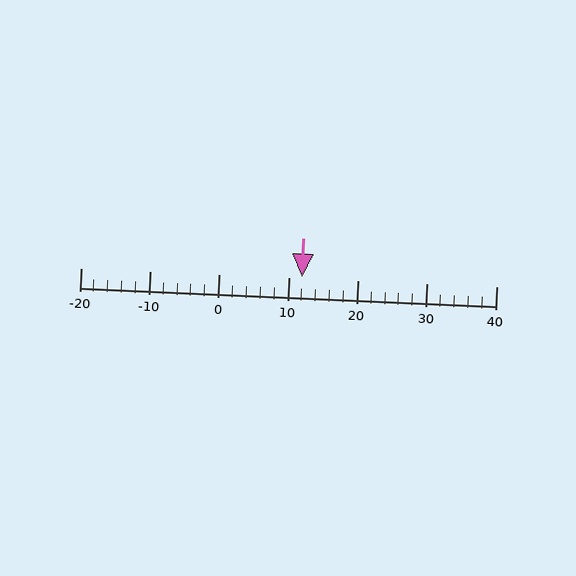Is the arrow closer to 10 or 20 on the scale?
The arrow is closer to 10.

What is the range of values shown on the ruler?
The ruler shows values from -20 to 40.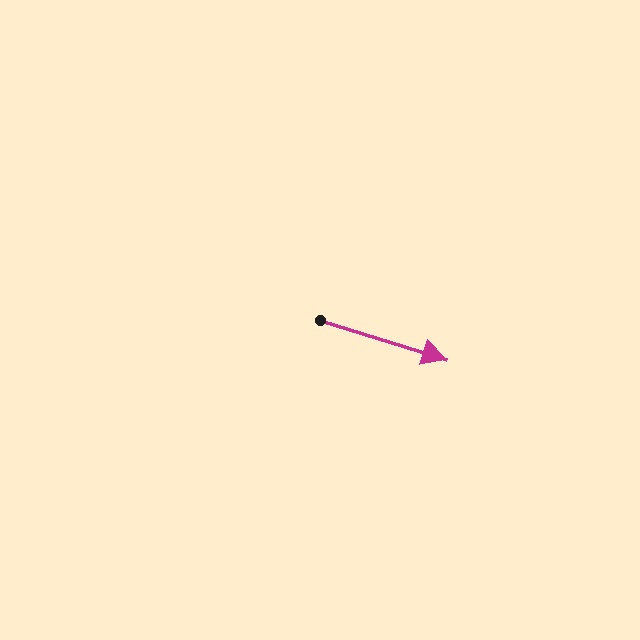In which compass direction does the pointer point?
East.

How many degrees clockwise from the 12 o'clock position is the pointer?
Approximately 107 degrees.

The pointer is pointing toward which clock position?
Roughly 4 o'clock.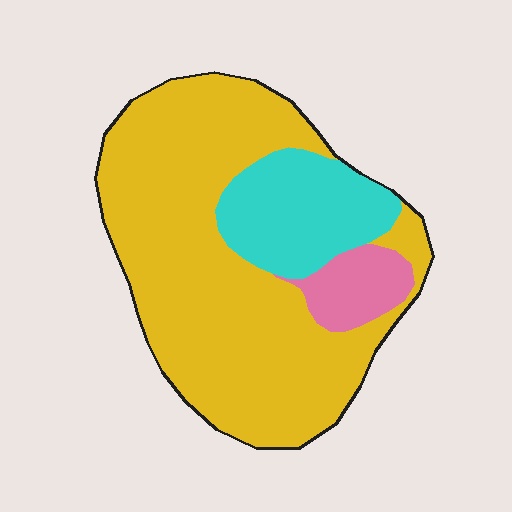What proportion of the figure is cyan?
Cyan takes up less than a quarter of the figure.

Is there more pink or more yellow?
Yellow.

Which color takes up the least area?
Pink, at roughly 10%.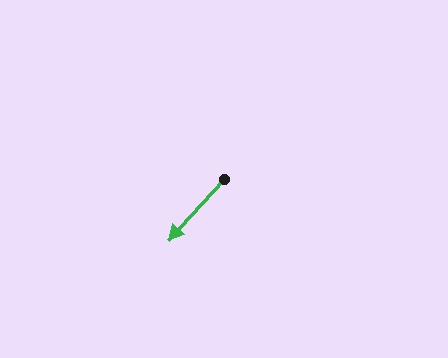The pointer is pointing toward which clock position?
Roughly 7 o'clock.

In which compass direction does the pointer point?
Southwest.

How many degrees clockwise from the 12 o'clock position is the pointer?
Approximately 222 degrees.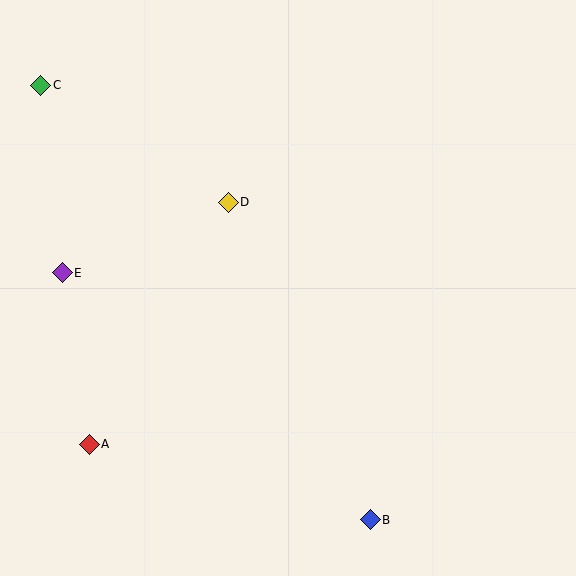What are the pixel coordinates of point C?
Point C is at (41, 85).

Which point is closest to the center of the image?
Point D at (228, 202) is closest to the center.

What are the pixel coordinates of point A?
Point A is at (89, 444).